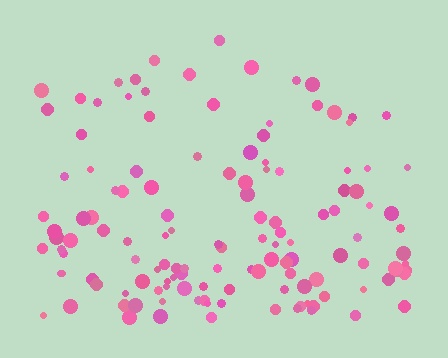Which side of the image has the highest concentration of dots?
The bottom.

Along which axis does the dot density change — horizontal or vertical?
Vertical.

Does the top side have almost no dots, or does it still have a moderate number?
Still a moderate number, just noticeably fewer than the bottom.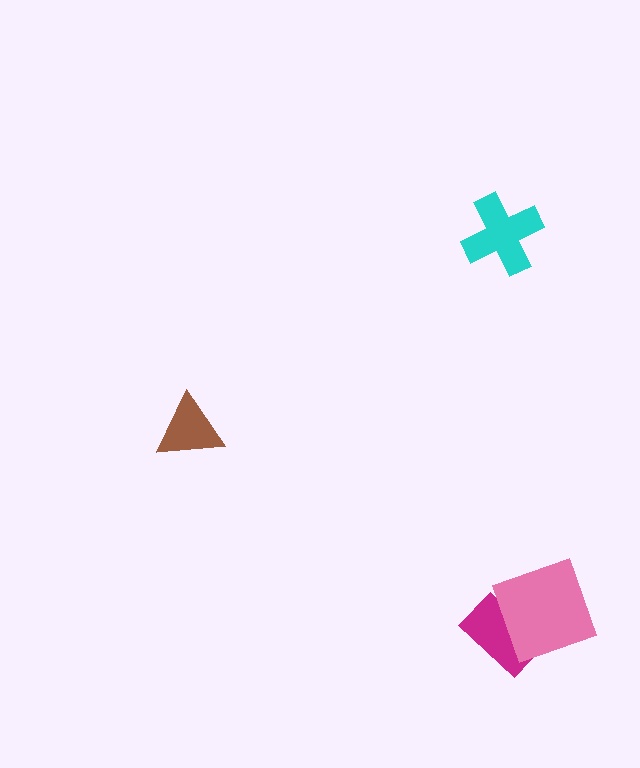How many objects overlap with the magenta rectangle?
1 object overlaps with the magenta rectangle.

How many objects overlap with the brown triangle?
0 objects overlap with the brown triangle.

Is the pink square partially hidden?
No, no other shape covers it.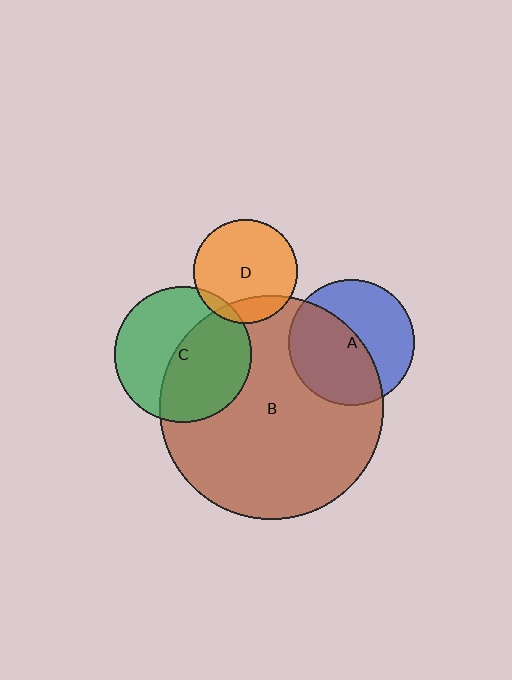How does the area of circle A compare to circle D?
Approximately 1.5 times.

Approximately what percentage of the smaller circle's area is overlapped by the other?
Approximately 10%.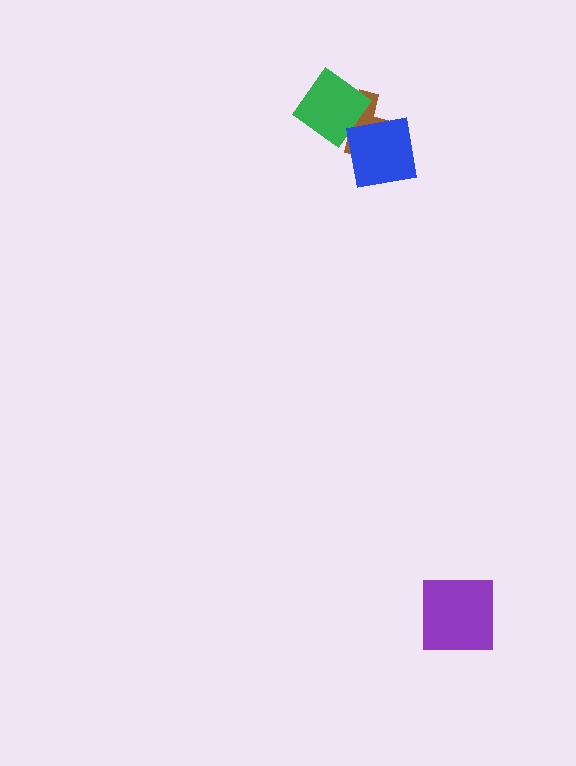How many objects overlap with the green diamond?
2 objects overlap with the green diamond.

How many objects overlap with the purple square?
0 objects overlap with the purple square.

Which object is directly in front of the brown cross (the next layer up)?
The green diamond is directly in front of the brown cross.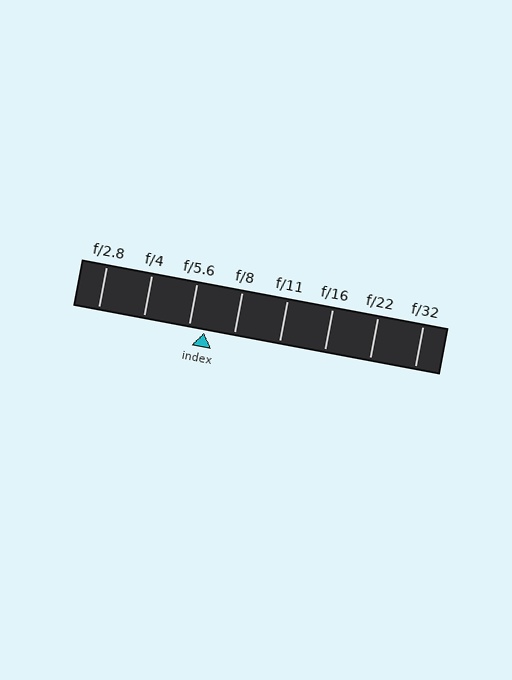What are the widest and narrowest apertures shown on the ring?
The widest aperture shown is f/2.8 and the narrowest is f/32.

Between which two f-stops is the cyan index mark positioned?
The index mark is between f/5.6 and f/8.